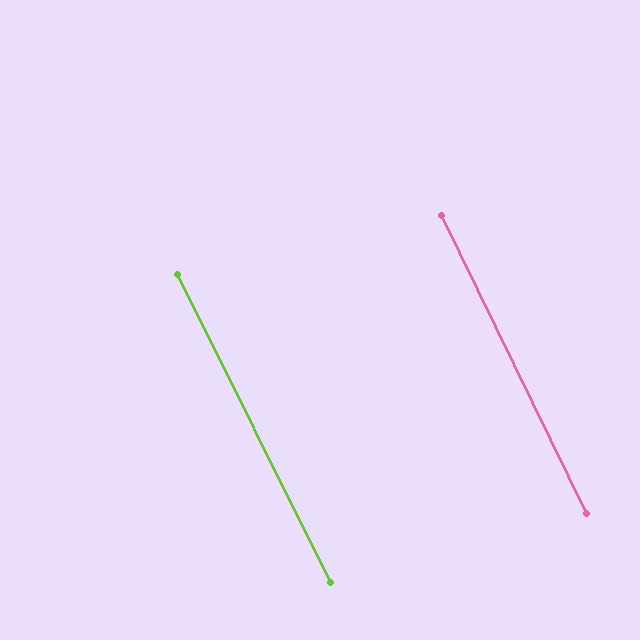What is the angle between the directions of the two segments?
Approximately 1 degree.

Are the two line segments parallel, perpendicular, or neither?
Parallel — their directions differ by only 0.6°.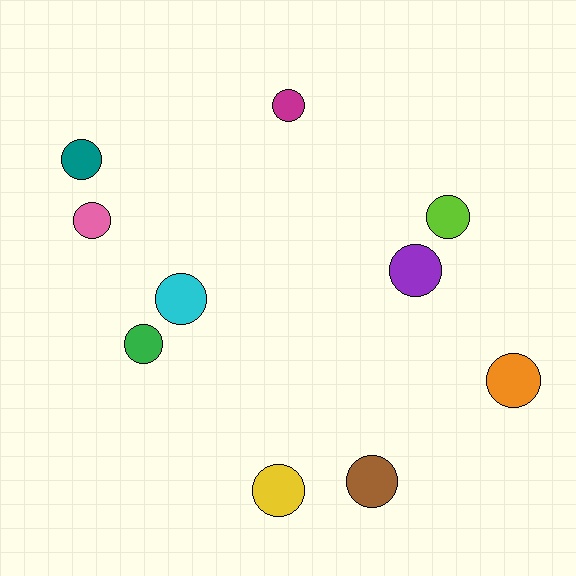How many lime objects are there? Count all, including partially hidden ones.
There is 1 lime object.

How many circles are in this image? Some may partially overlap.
There are 10 circles.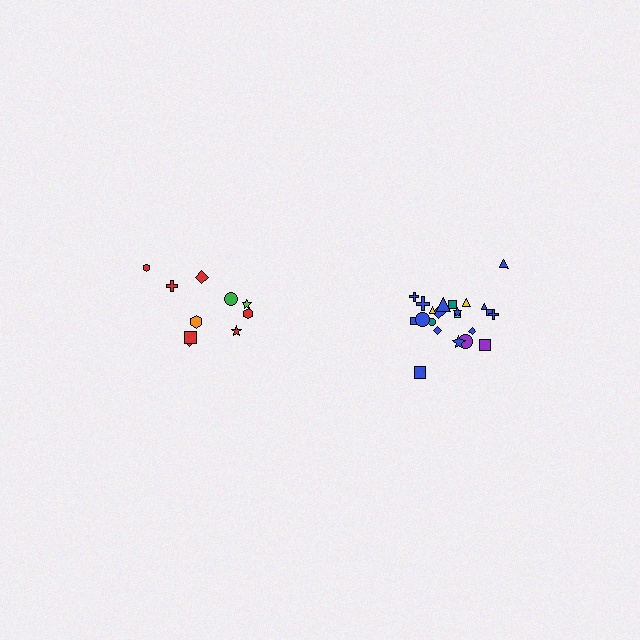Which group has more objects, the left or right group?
The right group.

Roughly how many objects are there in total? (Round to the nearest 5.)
Roughly 30 objects in total.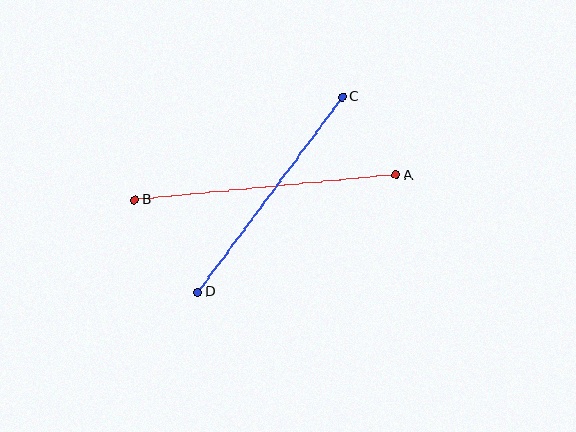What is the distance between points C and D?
The distance is approximately 243 pixels.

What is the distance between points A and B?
The distance is approximately 262 pixels.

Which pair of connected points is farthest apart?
Points A and B are farthest apart.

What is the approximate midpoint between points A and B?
The midpoint is at approximately (265, 187) pixels.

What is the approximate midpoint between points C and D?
The midpoint is at approximately (270, 194) pixels.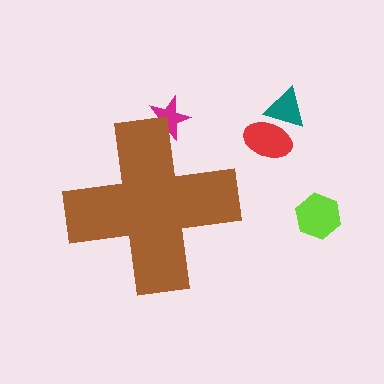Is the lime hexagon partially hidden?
No, the lime hexagon is fully visible.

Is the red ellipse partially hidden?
No, the red ellipse is fully visible.